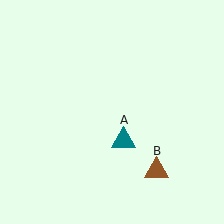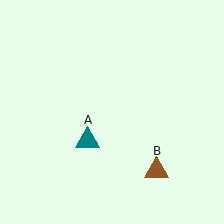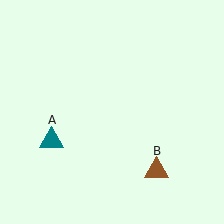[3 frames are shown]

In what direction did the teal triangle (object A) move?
The teal triangle (object A) moved left.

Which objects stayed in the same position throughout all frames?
Brown triangle (object B) remained stationary.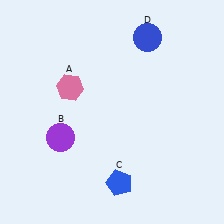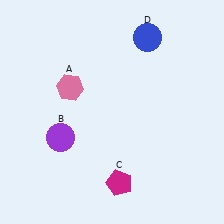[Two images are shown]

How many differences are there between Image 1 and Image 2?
There is 1 difference between the two images.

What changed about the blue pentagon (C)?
In Image 1, C is blue. In Image 2, it changed to magenta.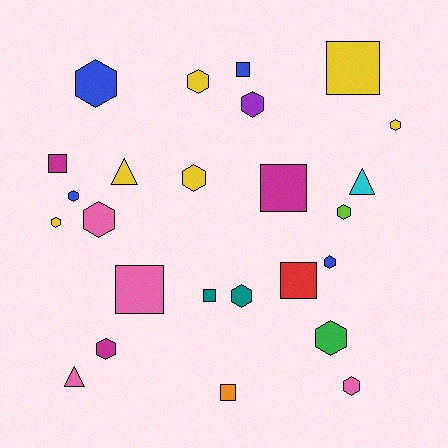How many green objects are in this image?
There is 1 green object.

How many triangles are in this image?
There are 3 triangles.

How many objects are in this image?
There are 25 objects.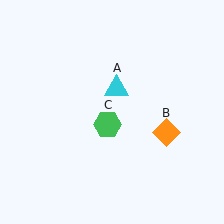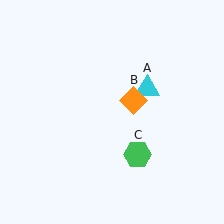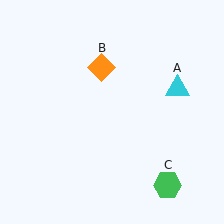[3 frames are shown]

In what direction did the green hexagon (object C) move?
The green hexagon (object C) moved down and to the right.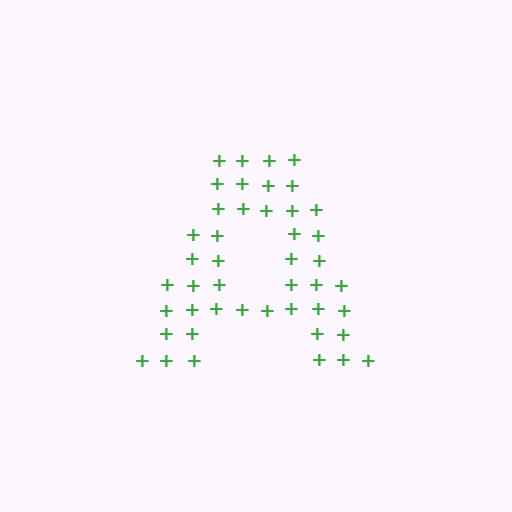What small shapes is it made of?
It is made of small plus signs.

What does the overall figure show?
The overall figure shows the letter A.